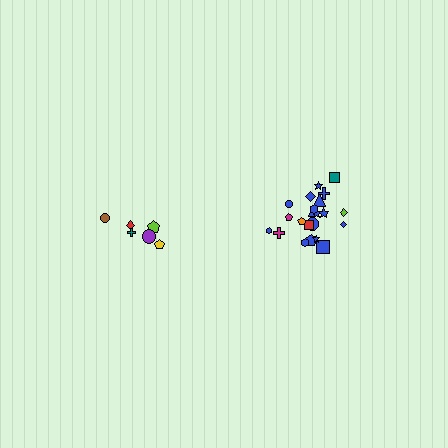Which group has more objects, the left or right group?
The right group.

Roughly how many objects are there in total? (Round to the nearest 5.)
Roughly 30 objects in total.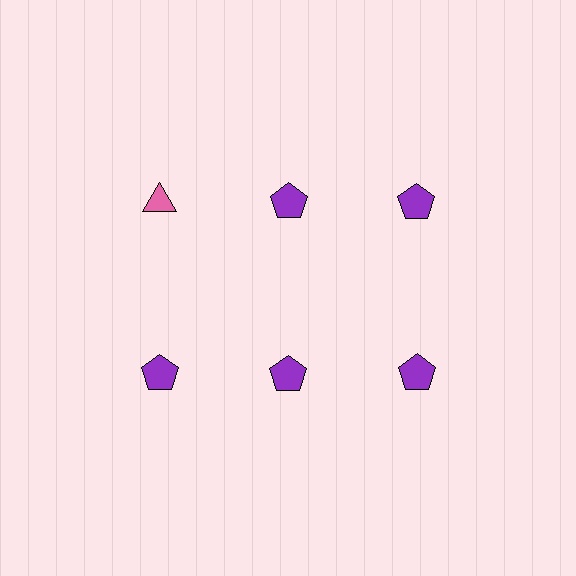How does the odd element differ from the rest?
It differs in both color (pink instead of purple) and shape (triangle instead of pentagon).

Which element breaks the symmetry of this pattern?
The pink triangle in the top row, leftmost column breaks the symmetry. All other shapes are purple pentagons.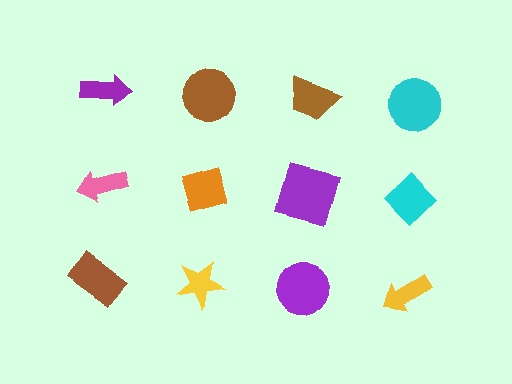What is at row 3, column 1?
A brown rectangle.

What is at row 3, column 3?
A purple circle.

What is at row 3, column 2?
A yellow star.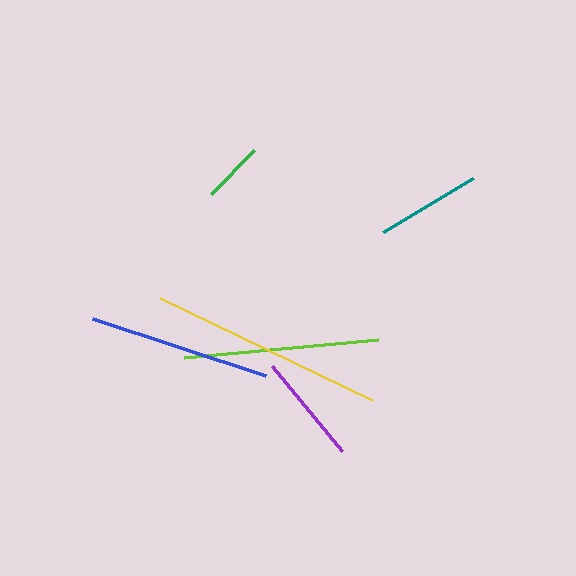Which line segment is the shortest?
The green line is the shortest at approximately 62 pixels.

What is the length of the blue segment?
The blue segment is approximately 182 pixels long.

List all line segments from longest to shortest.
From longest to shortest: yellow, lime, blue, purple, teal, green.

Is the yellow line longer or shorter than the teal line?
The yellow line is longer than the teal line.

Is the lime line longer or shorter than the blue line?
The lime line is longer than the blue line.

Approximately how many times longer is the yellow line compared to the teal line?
The yellow line is approximately 2.2 times the length of the teal line.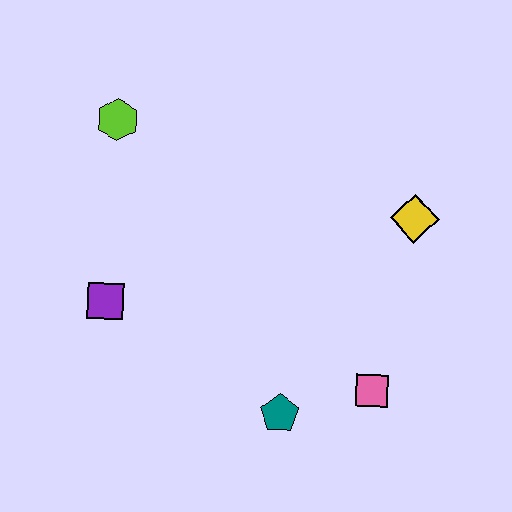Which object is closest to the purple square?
The lime hexagon is closest to the purple square.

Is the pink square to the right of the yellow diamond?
No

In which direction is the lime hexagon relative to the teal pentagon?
The lime hexagon is above the teal pentagon.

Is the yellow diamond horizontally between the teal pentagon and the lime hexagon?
No